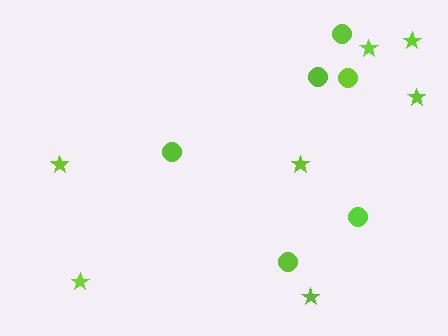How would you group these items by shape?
There are 2 groups: one group of circles (6) and one group of stars (7).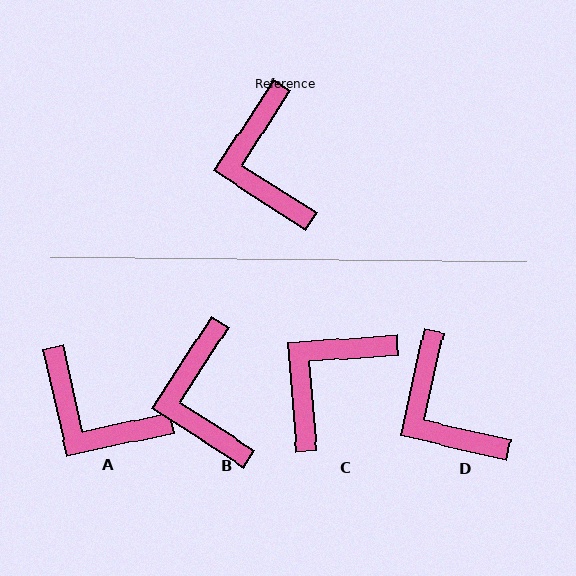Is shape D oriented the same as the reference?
No, it is off by about 20 degrees.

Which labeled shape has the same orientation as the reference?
B.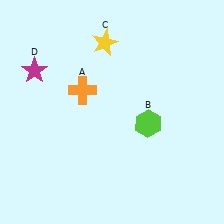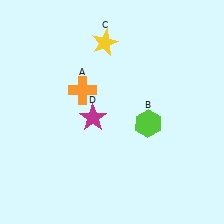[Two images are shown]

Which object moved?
The magenta star (D) moved right.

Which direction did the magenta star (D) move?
The magenta star (D) moved right.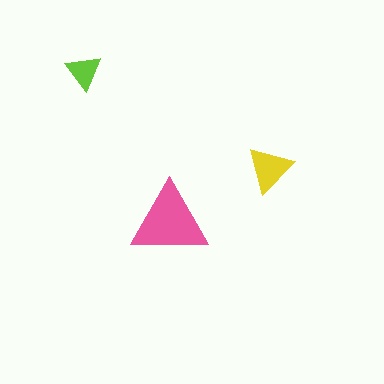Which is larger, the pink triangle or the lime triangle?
The pink one.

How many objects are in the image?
There are 3 objects in the image.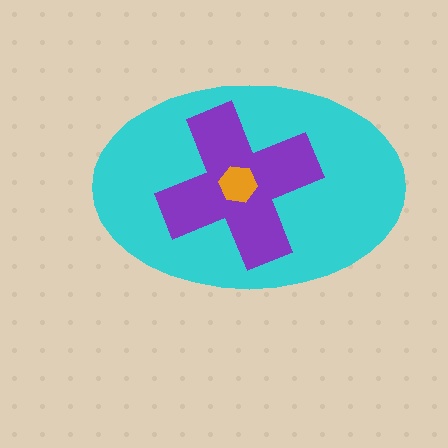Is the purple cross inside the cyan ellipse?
Yes.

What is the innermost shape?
The orange hexagon.